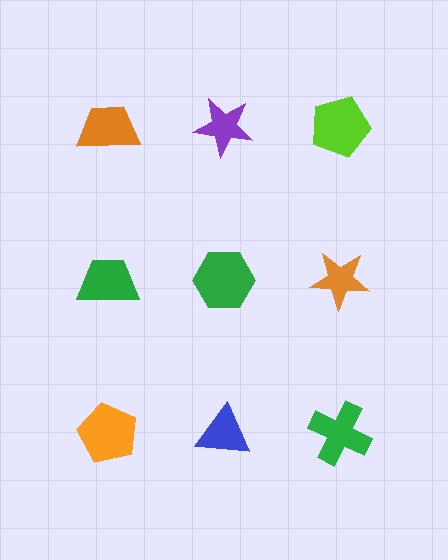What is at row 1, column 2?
A purple star.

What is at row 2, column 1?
A green trapezoid.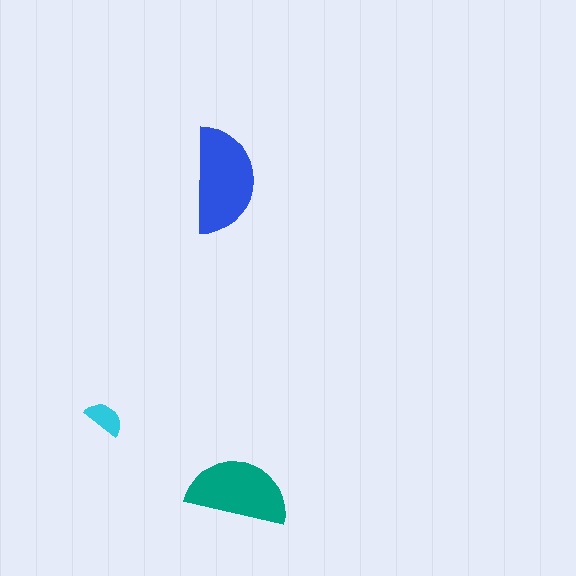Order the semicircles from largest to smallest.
the blue one, the teal one, the cyan one.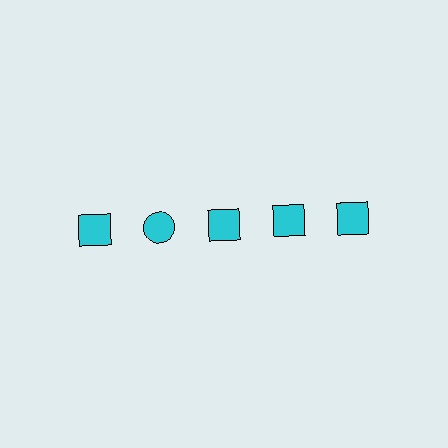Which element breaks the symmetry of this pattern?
The cyan circle in the top row, second from left column breaks the symmetry. All other shapes are cyan squares.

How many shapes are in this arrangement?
There are 5 shapes arranged in a grid pattern.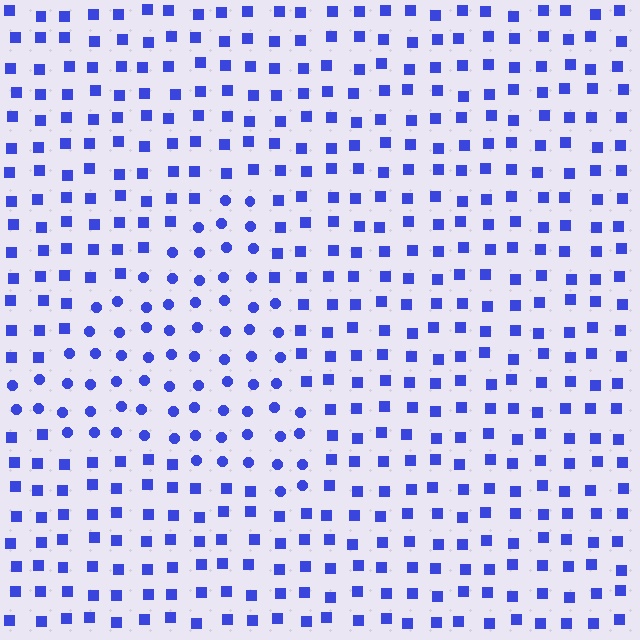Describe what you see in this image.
The image is filled with small blue elements arranged in a uniform grid. A triangle-shaped region contains circles, while the surrounding area contains squares. The boundary is defined purely by the change in element shape.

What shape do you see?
I see a triangle.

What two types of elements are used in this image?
The image uses circles inside the triangle region and squares outside it.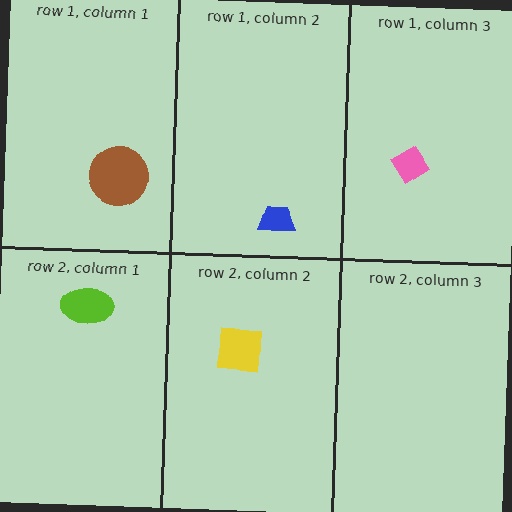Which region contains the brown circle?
The row 1, column 1 region.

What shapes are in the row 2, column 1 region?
The lime ellipse.